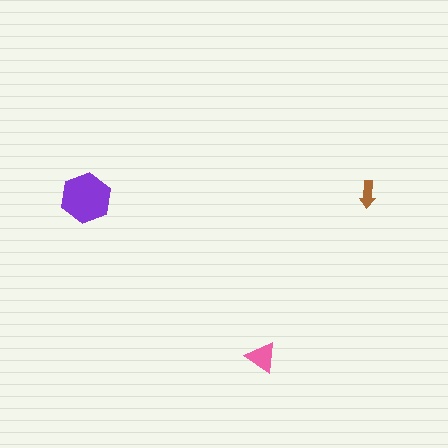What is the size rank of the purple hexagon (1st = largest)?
1st.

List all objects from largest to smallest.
The purple hexagon, the pink triangle, the brown arrow.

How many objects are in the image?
There are 3 objects in the image.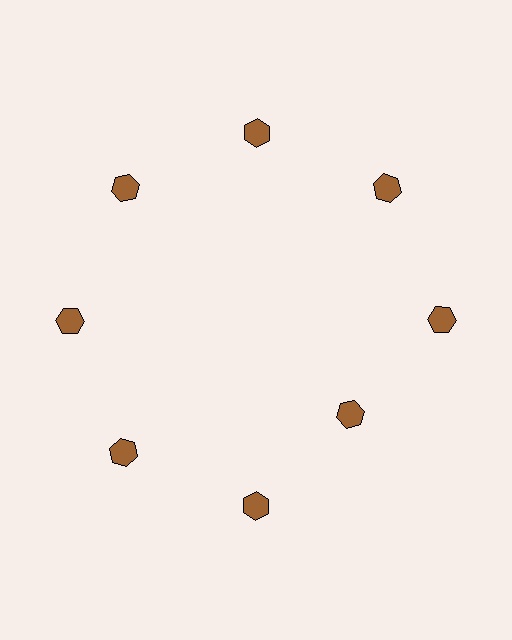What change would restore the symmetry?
The symmetry would be restored by moving it outward, back onto the ring so that all 8 hexagons sit at equal angles and equal distance from the center.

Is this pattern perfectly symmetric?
No. The 8 brown hexagons are arranged in a ring, but one element near the 4 o'clock position is pulled inward toward the center, breaking the 8-fold rotational symmetry.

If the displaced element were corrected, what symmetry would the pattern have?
It would have 8-fold rotational symmetry — the pattern would map onto itself every 45 degrees.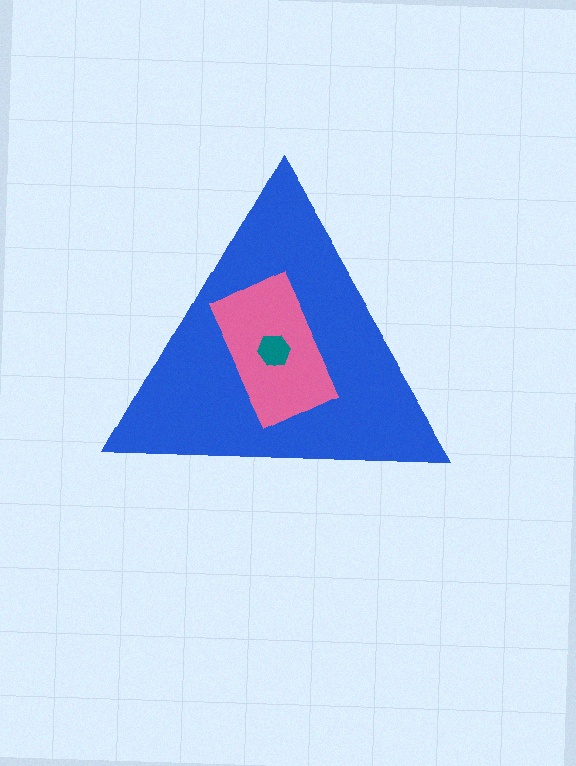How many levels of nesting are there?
3.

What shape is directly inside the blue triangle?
The pink rectangle.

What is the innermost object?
The teal hexagon.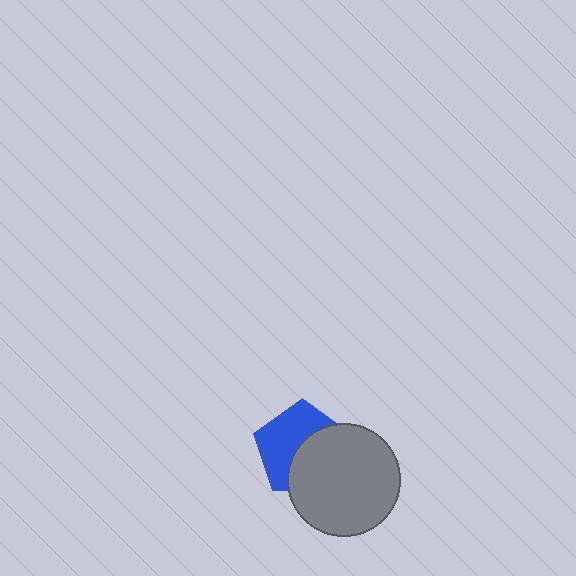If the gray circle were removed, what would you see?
You would see the complete blue pentagon.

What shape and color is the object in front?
The object in front is a gray circle.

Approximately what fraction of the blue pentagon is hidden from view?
Roughly 49% of the blue pentagon is hidden behind the gray circle.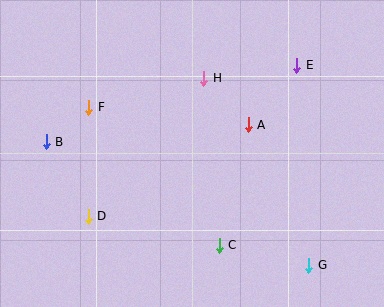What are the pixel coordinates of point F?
Point F is at (89, 107).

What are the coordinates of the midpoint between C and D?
The midpoint between C and D is at (154, 231).